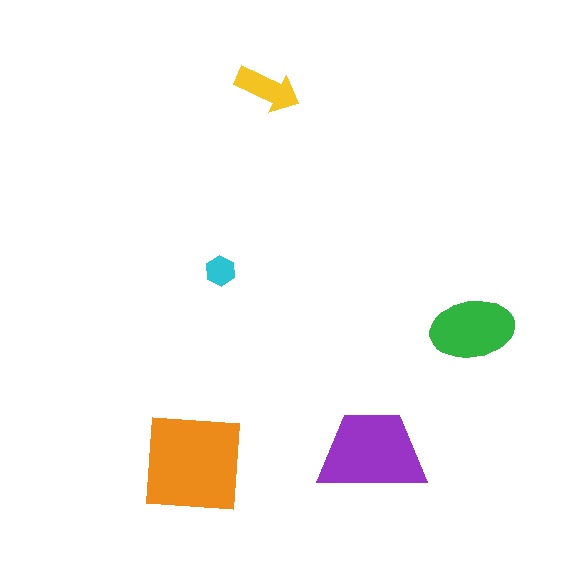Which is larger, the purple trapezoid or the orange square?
The orange square.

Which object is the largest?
The orange square.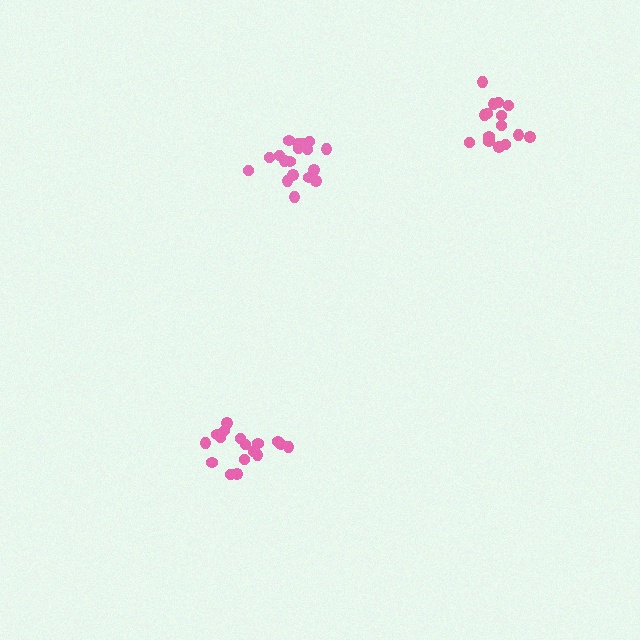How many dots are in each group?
Group 1: 15 dots, Group 2: 17 dots, Group 3: 18 dots (50 total).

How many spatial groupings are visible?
There are 3 spatial groupings.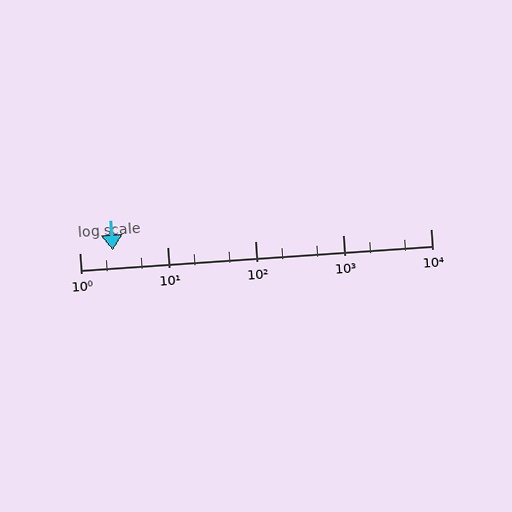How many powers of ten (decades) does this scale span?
The scale spans 4 decades, from 1 to 10000.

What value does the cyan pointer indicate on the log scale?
The pointer indicates approximately 2.4.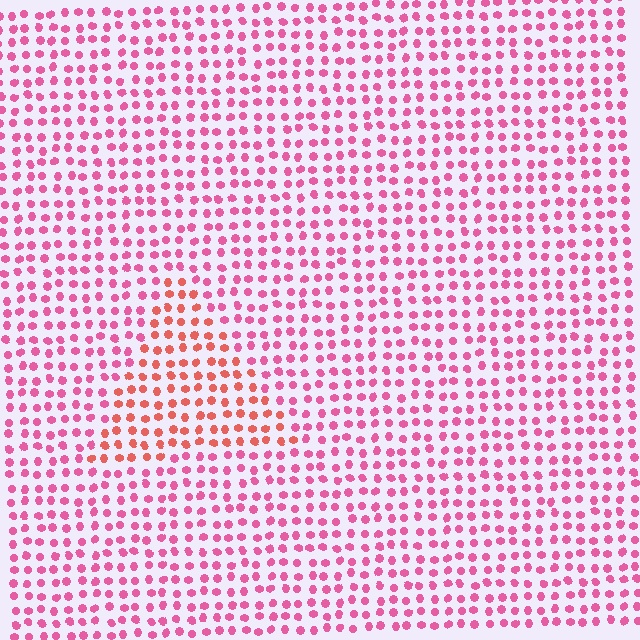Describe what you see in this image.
The image is filled with small pink elements in a uniform arrangement. A triangle-shaped region is visible where the elements are tinted to a slightly different hue, forming a subtle color boundary.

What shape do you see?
I see a triangle.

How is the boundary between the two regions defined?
The boundary is defined purely by a slight shift in hue (about 33 degrees). Spacing, size, and orientation are identical on both sides.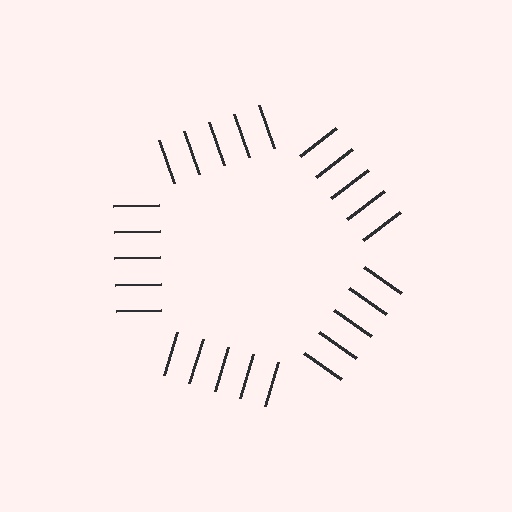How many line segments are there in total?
25 — 5 along each of the 5 edges.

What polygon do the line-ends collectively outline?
An illusory pentagon — the line segments terminate on its edges but no continuous stroke is drawn.